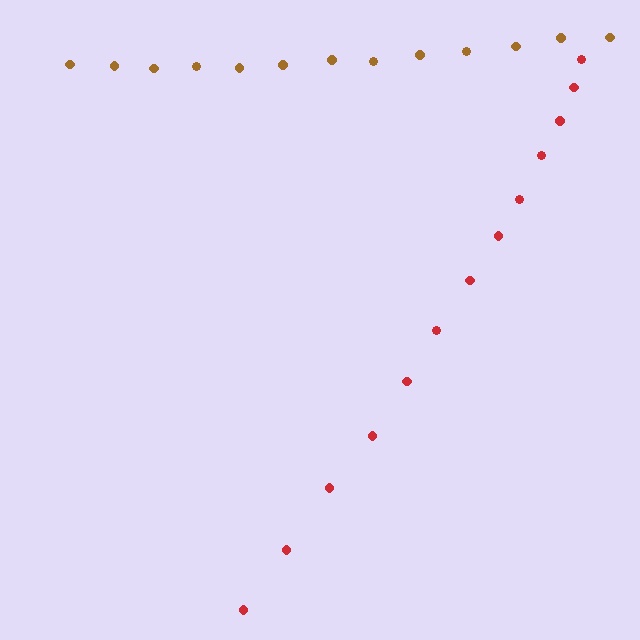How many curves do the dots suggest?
There are 2 distinct paths.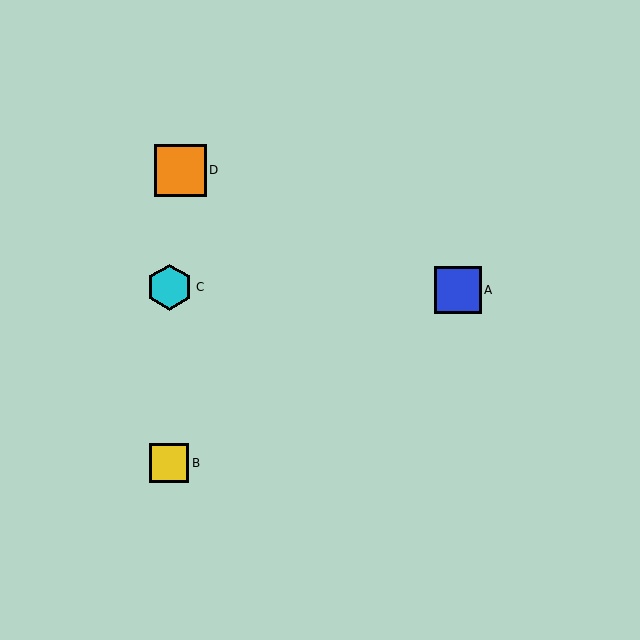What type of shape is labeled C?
Shape C is a cyan hexagon.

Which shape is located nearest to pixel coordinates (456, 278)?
The blue square (labeled A) at (458, 290) is nearest to that location.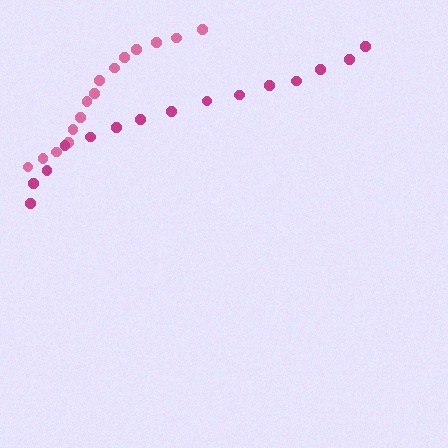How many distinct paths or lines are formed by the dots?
There are 2 distinct paths.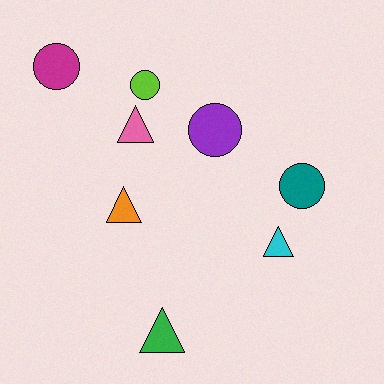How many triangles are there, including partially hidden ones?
There are 4 triangles.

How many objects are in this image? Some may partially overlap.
There are 8 objects.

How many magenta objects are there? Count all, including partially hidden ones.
There is 1 magenta object.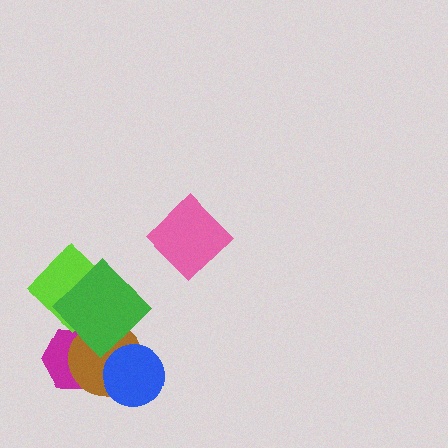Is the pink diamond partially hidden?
No, no other shape covers it.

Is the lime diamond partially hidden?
Yes, it is partially covered by another shape.